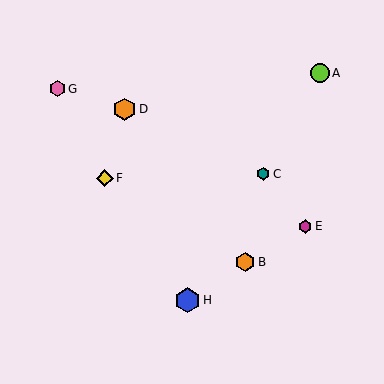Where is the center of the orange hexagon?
The center of the orange hexagon is at (245, 262).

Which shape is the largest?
The blue hexagon (labeled H) is the largest.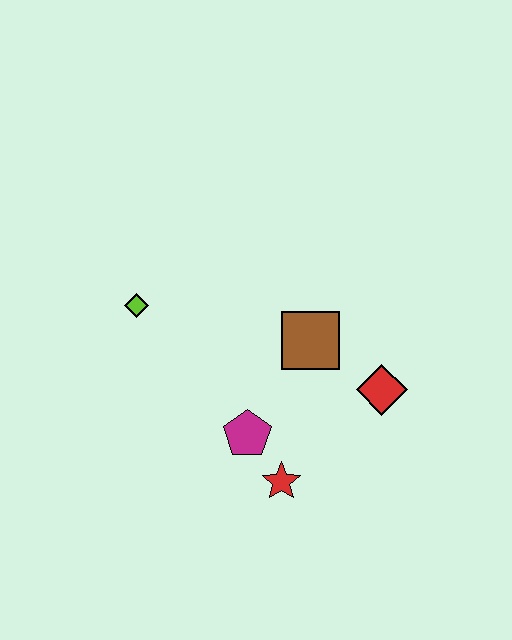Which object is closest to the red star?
The magenta pentagon is closest to the red star.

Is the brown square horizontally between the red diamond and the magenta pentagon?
Yes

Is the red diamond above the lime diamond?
No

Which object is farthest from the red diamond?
The lime diamond is farthest from the red diamond.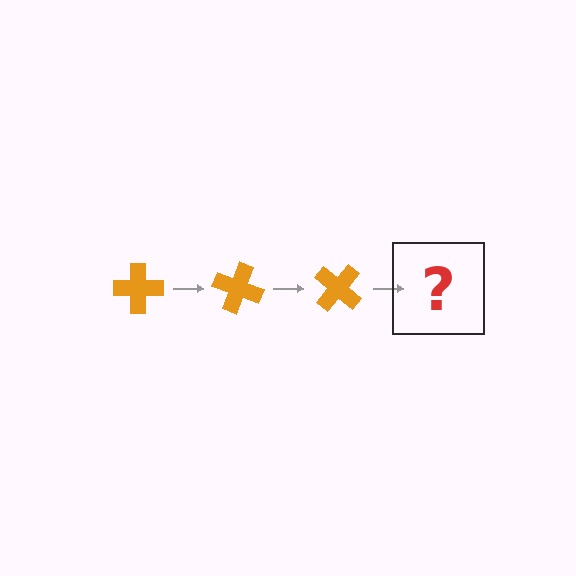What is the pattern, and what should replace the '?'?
The pattern is that the cross rotates 20 degrees each step. The '?' should be an orange cross rotated 60 degrees.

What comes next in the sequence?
The next element should be an orange cross rotated 60 degrees.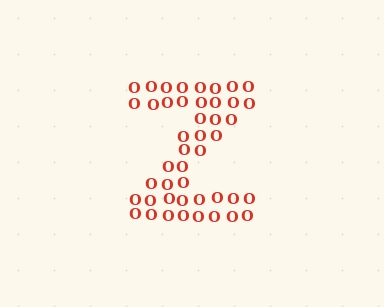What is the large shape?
The large shape is the letter Z.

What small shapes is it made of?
It is made of small letter O's.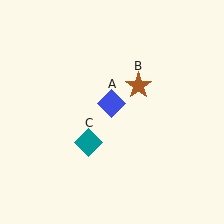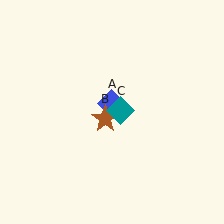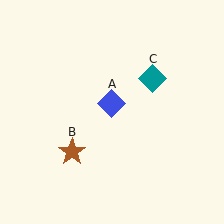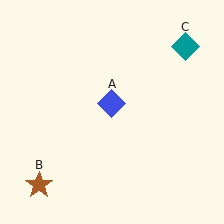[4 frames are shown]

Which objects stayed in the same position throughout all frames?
Blue diamond (object A) remained stationary.